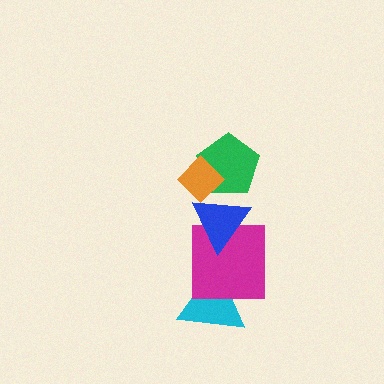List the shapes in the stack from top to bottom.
From top to bottom: the orange diamond, the green pentagon, the blue triangle, the magenta square, the cyan triangle.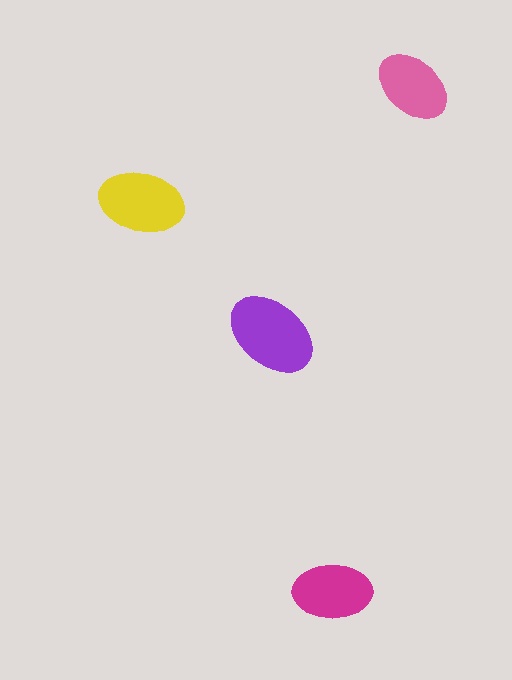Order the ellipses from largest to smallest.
the purple one, the yellow one, the magenta one, the pink one.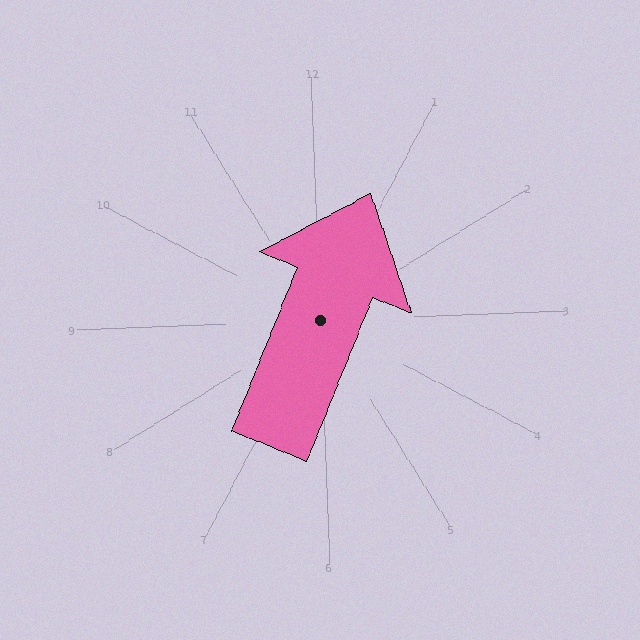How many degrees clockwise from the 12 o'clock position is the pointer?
Approximately 24 degrees.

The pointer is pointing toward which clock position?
Roughly 1 o'clock.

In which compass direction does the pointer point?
Northeast.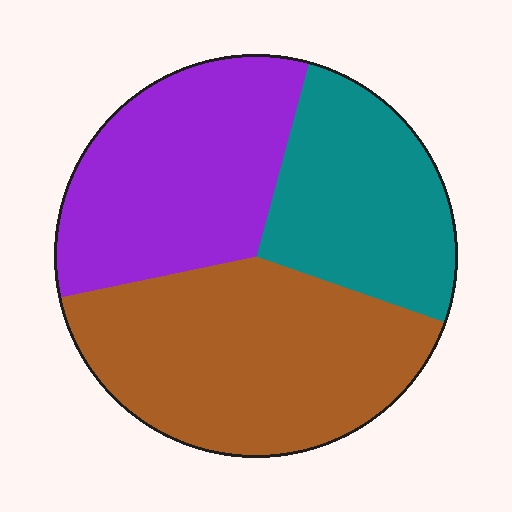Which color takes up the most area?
Brown, at roughly 40%.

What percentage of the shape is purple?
Purple covers around 35% of the shape.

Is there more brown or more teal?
Brown.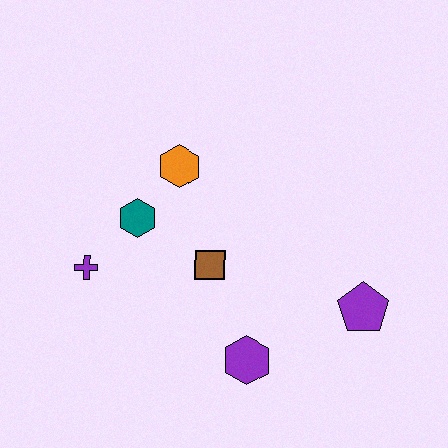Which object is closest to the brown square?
The teal hexagon is closest to the brown square.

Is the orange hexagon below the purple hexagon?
No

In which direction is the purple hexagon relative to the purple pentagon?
The purple hexagon is to the left of the purple pentagon.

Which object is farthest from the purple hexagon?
The orange hexagon is farthest from the purple hexagon.